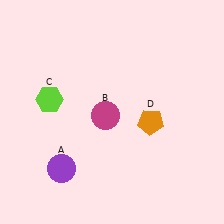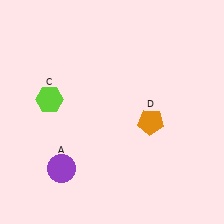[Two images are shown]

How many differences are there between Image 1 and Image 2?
There is 1 difference between the two images.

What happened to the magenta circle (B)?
The magenta circle (B) was removed in Image 2. It was in the bottom-left area of Image 1.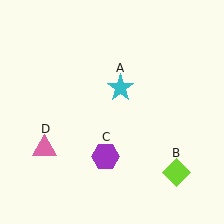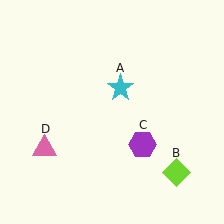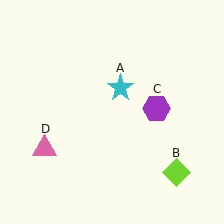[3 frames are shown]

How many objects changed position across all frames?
1 object changed position: purple hexagon (object C).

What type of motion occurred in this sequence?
The purple hexagon (object C) rotated counterclockwise around the center of the scene.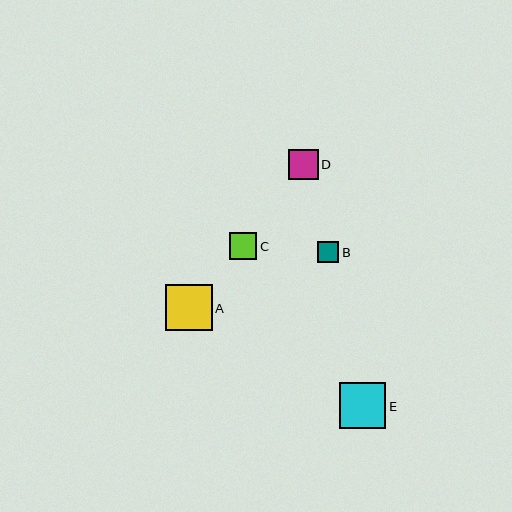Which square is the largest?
Square A is the largest with a size of approximately 47 pixels.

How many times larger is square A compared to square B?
Square A is approximately 2.2 times the size of square B.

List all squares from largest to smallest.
From largest to smallest: A, E, D, C, B.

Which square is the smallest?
Square B is the smallest with a size of approximately 21 pixels.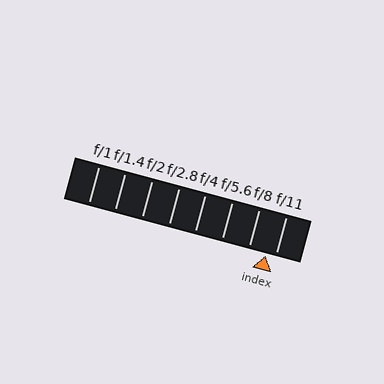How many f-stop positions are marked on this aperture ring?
There are 8 f-stop positions marked.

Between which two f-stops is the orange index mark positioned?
The index mark is between f/8 and f/11.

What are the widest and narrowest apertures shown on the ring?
The widest aperture shown is f/1 and the narrowest is f/11.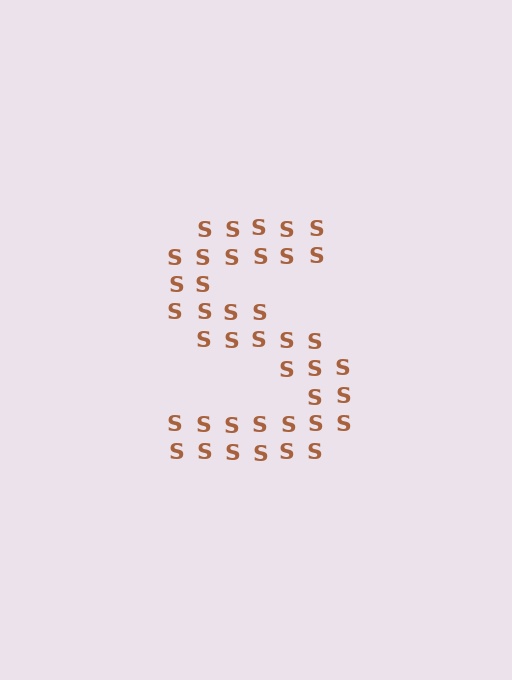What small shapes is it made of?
It is made of small letter S's.